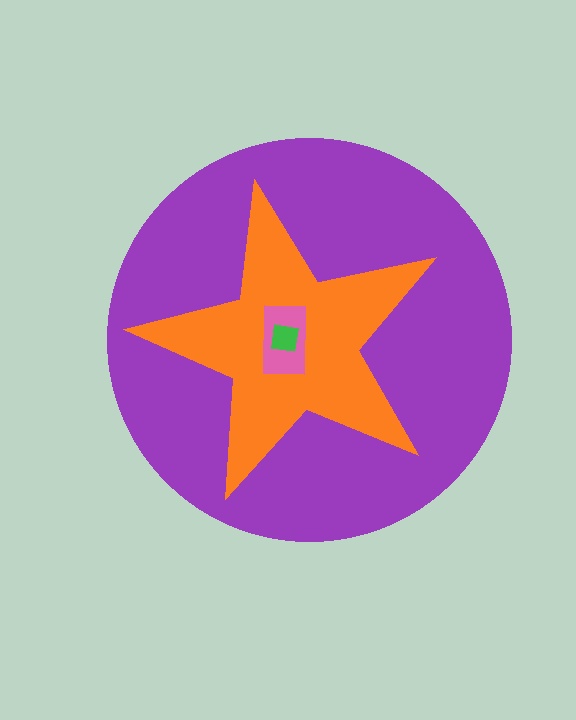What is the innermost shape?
The green square.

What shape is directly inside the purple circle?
The orange star.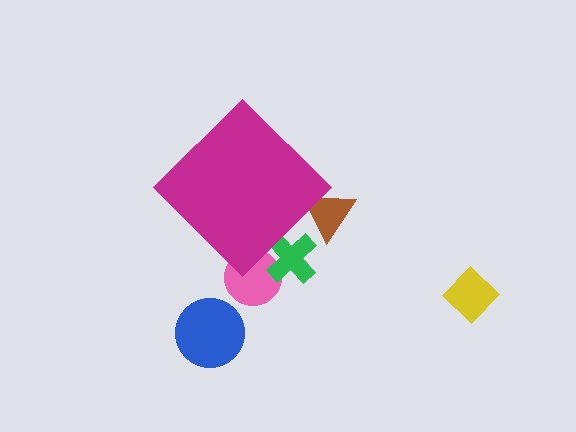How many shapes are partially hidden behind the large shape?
3 shapes are partially hidden.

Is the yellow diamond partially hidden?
No, the yellow diamond is fully visible.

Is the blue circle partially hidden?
No, the blue circle is fully visible.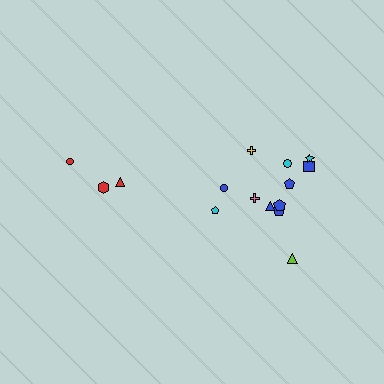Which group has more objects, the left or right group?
The right group.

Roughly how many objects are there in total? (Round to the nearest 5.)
Roughly 15 objects in total.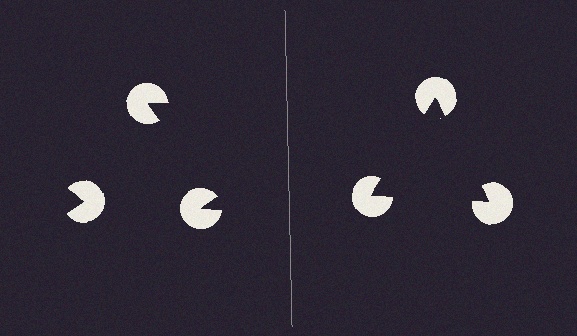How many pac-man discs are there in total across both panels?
6 — 3 on each side.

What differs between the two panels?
The pac-man discs are positioned identically on both sides; only the wedge orientations differ. On the right they align to a triangle; on the left they are misaligned.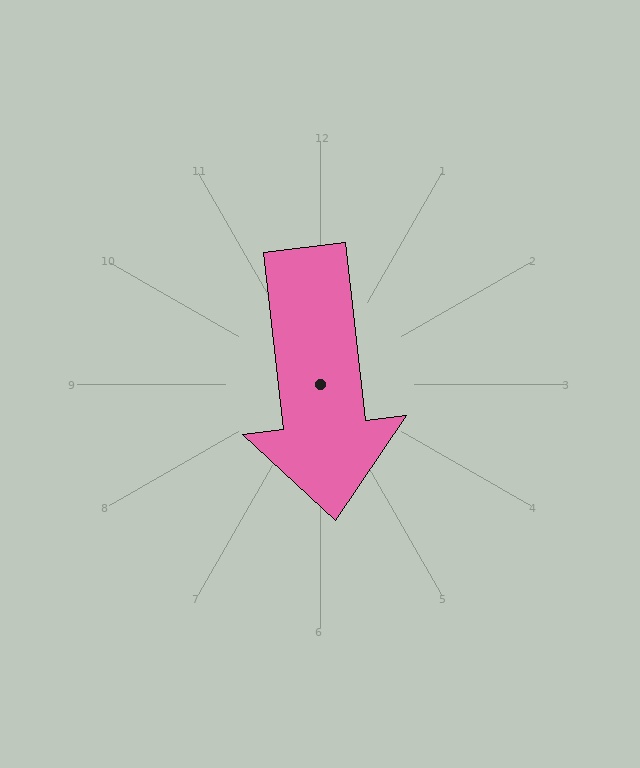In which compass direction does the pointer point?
South.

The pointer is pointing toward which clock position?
Roughly 6 o'clock.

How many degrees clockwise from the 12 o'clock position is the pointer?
Approximately 173 degrees.